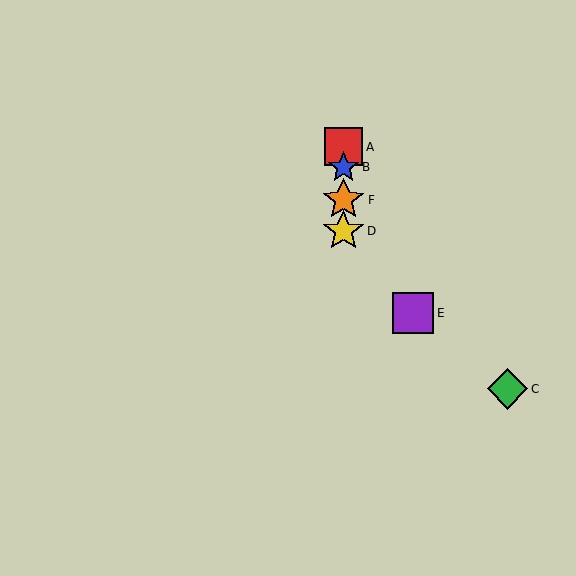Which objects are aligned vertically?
Objects A, B, D, F are aligned vertically.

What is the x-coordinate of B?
Object B is at x≈343.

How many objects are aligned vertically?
4 objects (A, B, D, F) are aligned vertically.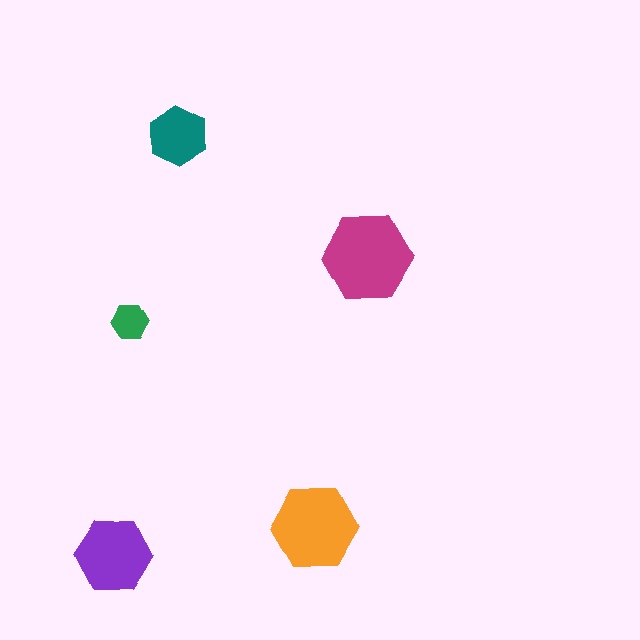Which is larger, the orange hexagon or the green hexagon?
The orange one.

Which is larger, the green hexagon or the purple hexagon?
The purple one.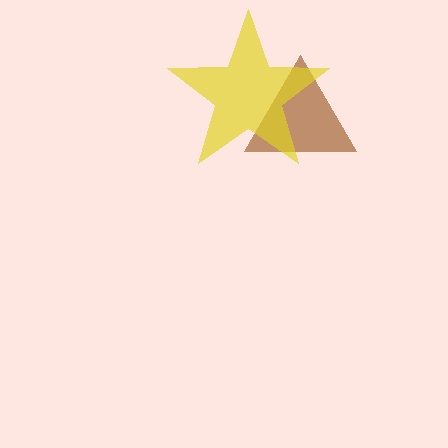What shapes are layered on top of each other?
The layered shapes are: a brown triangle, a yellow star.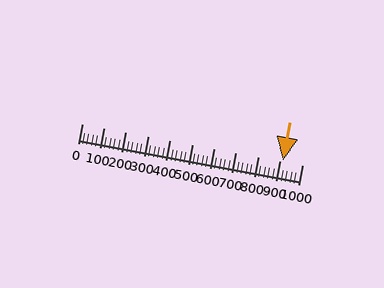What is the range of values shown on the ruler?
The ruler shows values from 0 to 1000.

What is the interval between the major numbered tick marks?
The major tick marks are spaced 100 units apart.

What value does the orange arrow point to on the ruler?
The orange arrow points to approximately 911.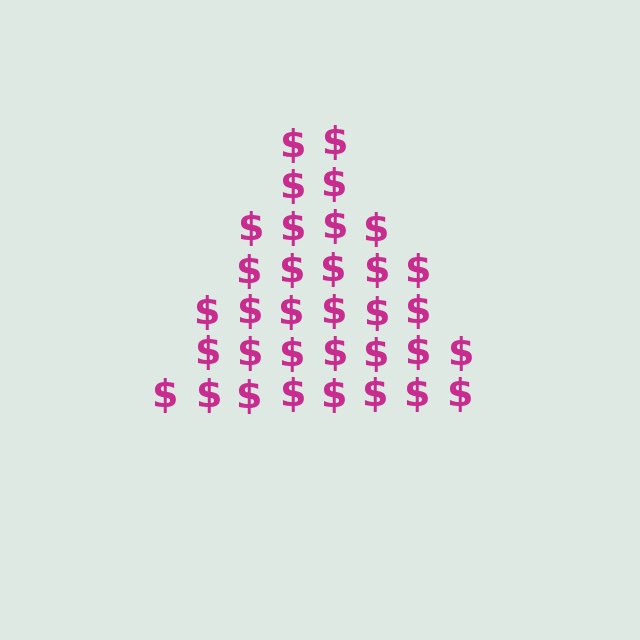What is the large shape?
The large shape is a triangle.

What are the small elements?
The small elements are dollar signs.